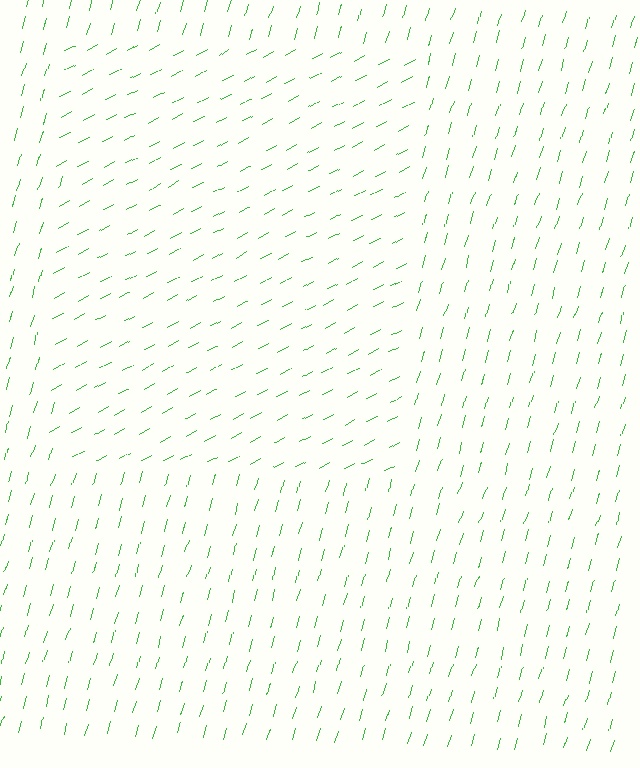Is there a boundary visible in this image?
Yes, there is a texture boundary formed by a change in line orientation.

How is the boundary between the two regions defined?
The boundary is defined purely by a change in line orientation (approximately 45 degrees difference). All lines are the same color and thickness.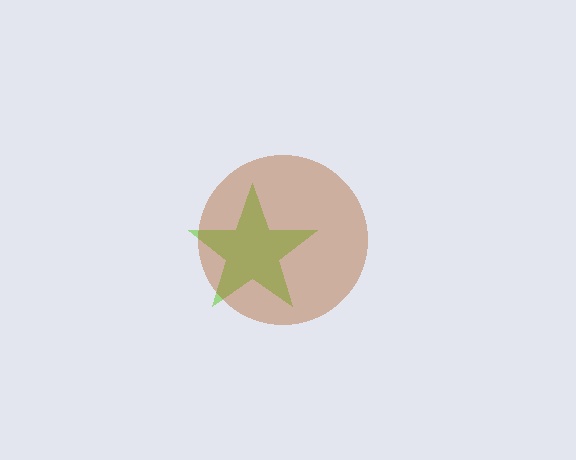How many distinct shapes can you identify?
There are 2 distinct shapes: a lime star, a brown circle.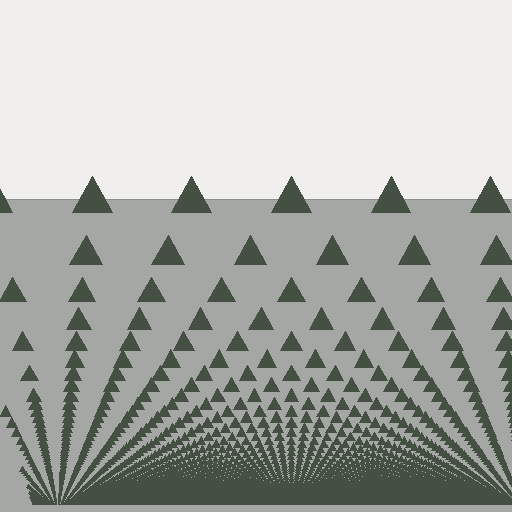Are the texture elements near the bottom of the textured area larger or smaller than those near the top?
Smaller. The gradient is inverted — elements near the bottom are smaller and denser.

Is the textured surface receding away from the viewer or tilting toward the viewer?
The surface appears to tilt toward the viewer. Texture elements get larger and sparser toward the top.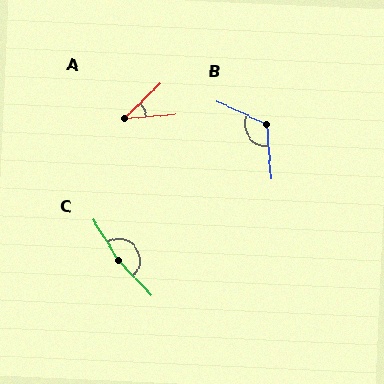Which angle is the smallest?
A, at approximately 40 degrees.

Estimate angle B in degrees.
Approximately 118 degrees.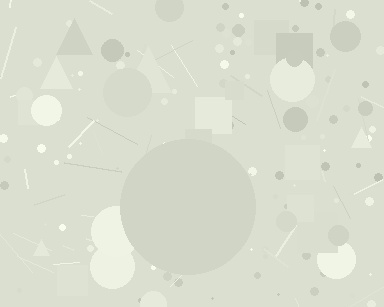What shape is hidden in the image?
A circle is hidden in the image.